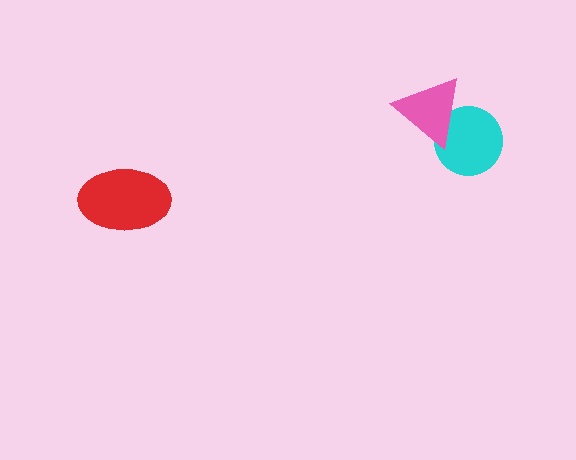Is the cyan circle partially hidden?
Yes, it is partially covered by another shape.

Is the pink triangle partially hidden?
No, no other shape covers it.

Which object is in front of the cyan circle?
The pink triangle is in front of the cyan circle.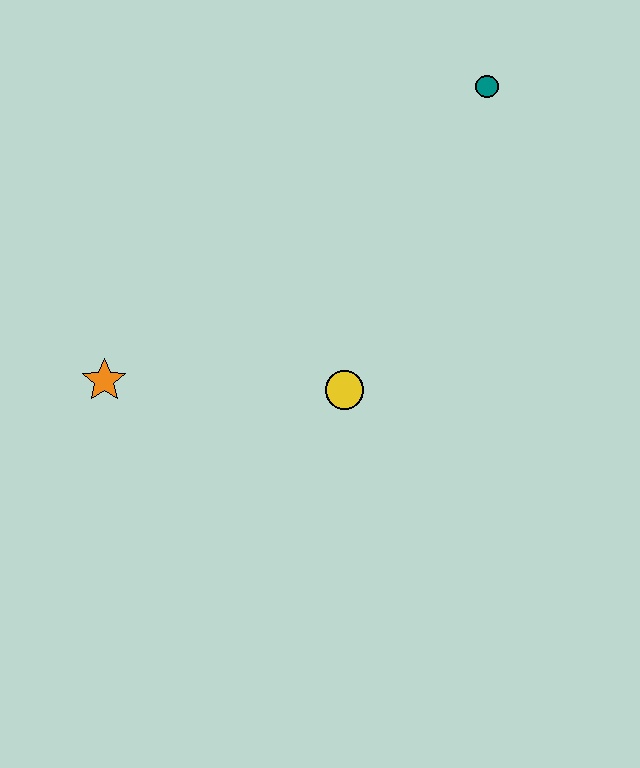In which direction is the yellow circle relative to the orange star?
The yellow circle is to the right of the orange star.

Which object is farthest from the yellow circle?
The teal circle is farthest from the yellow circle.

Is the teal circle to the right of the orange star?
Yes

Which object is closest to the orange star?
The yellow circle is closest to the orange star.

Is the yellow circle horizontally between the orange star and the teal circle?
Yes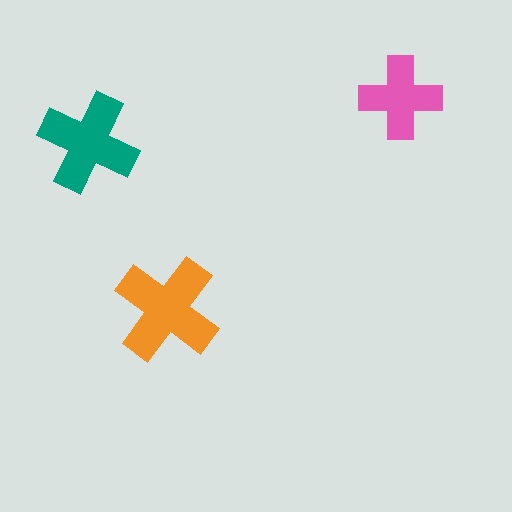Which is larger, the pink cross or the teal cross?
The teal one.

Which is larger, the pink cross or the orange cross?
The orange one.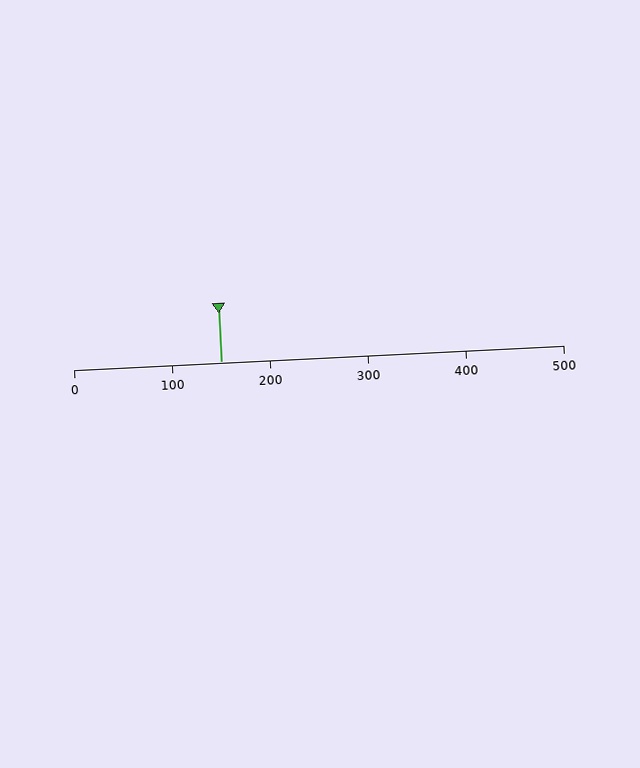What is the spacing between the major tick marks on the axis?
The major ticks are spaced 100 apart.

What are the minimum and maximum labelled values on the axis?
The axis runs from 0 to 500.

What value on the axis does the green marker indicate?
The marker indicates approximately 150.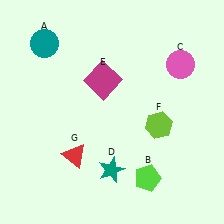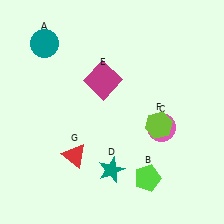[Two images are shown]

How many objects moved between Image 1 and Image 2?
1 object moved between the two images.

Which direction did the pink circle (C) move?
The pink circle (C) moved down.